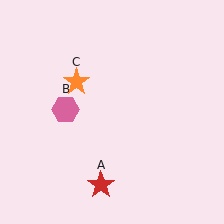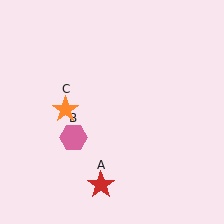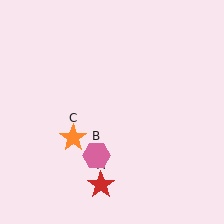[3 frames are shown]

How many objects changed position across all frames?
2 objects changed position: pink hexagon (object B), orange star (object C).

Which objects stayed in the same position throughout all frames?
Red star (object A) remained stationary.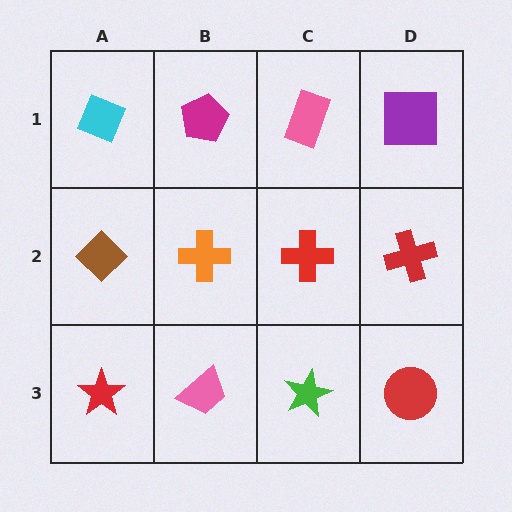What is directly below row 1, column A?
A brown diamond.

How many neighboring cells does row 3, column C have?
3.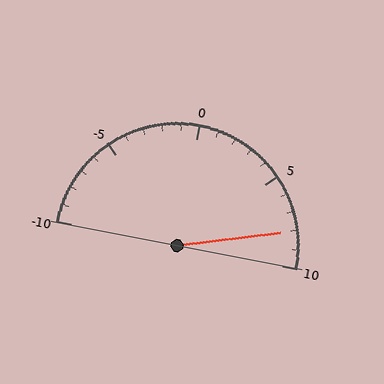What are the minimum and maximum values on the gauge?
The gauge ranges from -10 to 10.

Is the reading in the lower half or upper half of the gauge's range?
The reading is in the upper half of the range (-10 to 10).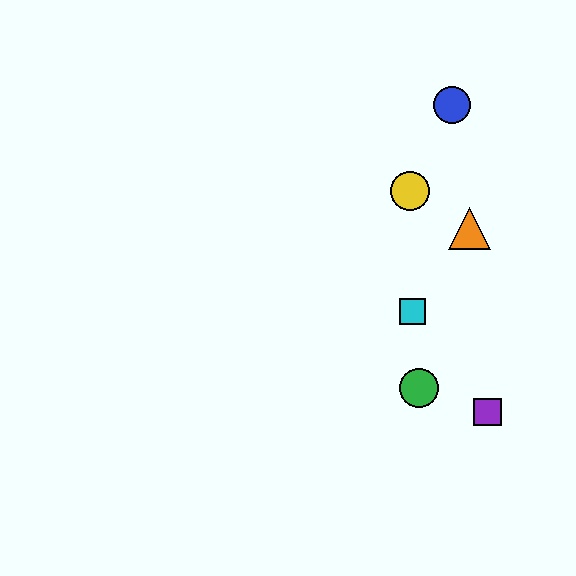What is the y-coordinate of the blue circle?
The blue circle is at y≈105.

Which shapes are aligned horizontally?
The red circle, the yellow circle are aligned horizontally.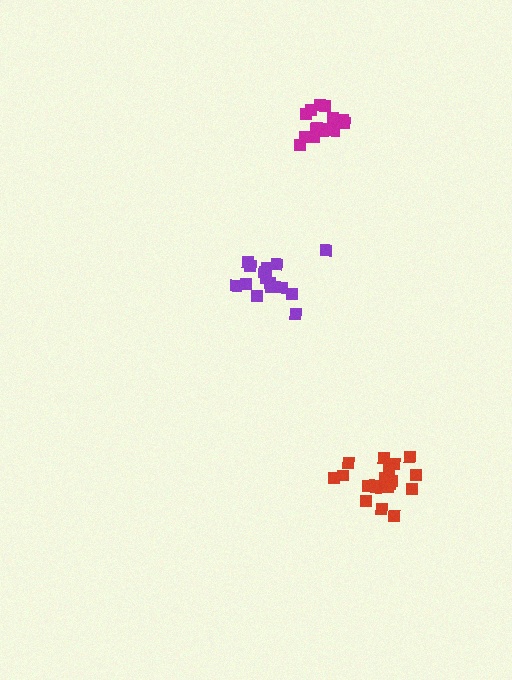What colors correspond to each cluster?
The clusters are colored: purple, magenta, red.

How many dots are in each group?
Group 1: 16 dots, Group 2: 15 dots, Group 3: 20 dots (51 total).